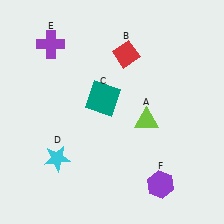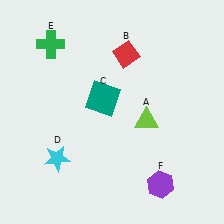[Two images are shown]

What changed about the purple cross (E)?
In Image 1, E is purple. In Image 2, it changed to green.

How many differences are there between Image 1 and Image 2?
There is 1 difference between the two images.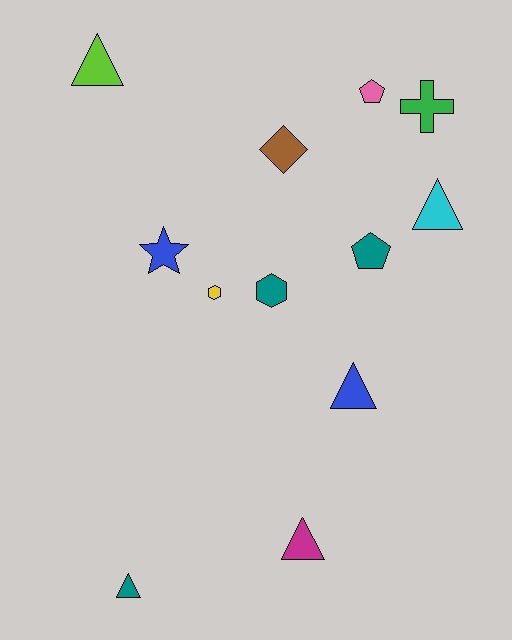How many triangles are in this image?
There are 5 triangles.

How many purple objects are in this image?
There are no purple objects.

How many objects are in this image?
There are 12 objects.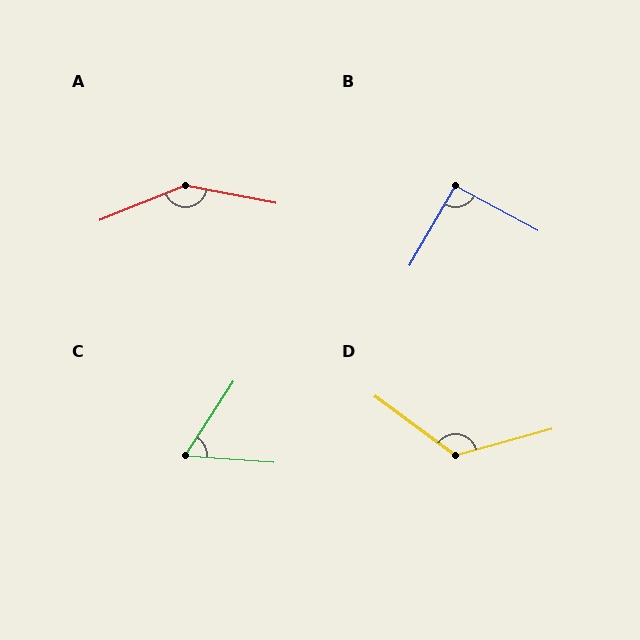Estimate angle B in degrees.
Approximately 92 degrees.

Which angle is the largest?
A, at approximately 147 degrees.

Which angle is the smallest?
C, at approximately 61 degrees.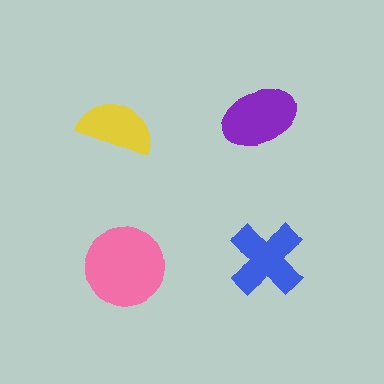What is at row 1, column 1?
A yellow semicircle.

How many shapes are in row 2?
2 shapes.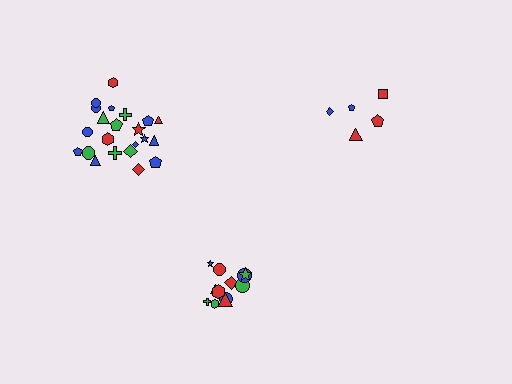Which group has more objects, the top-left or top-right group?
The top-left group.